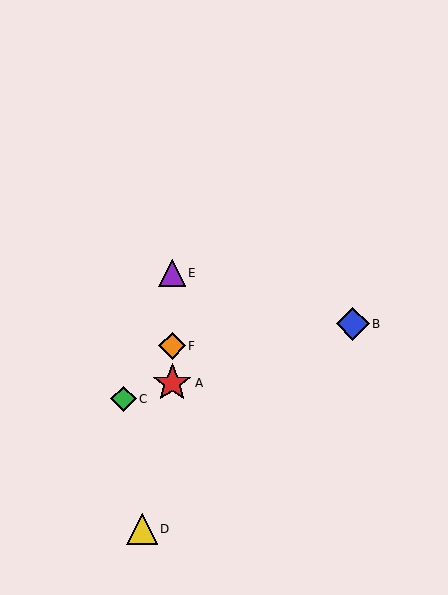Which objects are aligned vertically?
Objects A, E, F are aligned vertically.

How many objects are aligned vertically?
3 objects (A, E, F) are aligned vertically.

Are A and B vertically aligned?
No, A is at x≈172 and B is at x≈353.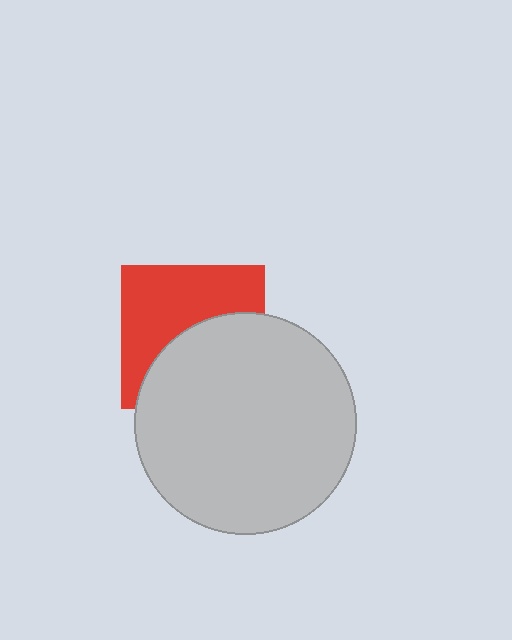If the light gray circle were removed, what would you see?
You would see the complete red square.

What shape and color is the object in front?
The object in front is a light gray circle.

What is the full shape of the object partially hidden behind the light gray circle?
The partially hidden object is a red square.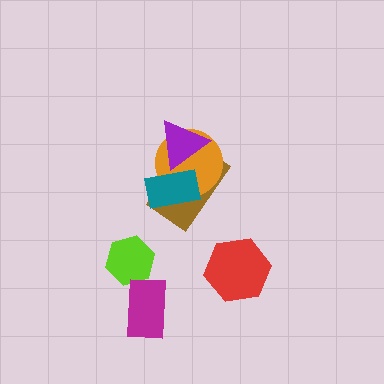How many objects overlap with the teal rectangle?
3 objects overlap with the teal rectangle.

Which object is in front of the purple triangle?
The teal rectangle is in front of the purple triangle.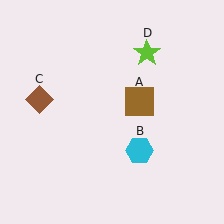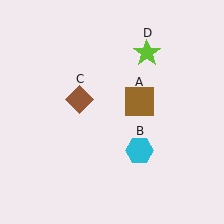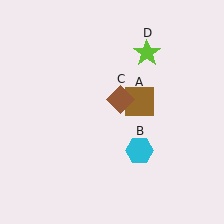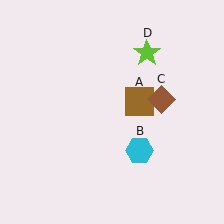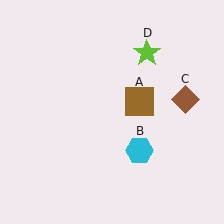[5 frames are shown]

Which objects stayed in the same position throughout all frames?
Brown square (object A) and cyan hexagon (object B) and lime star (object D) remained stationary.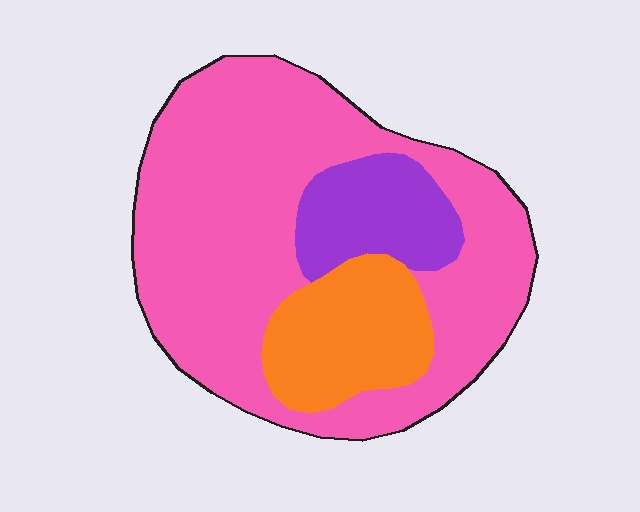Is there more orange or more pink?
Pink.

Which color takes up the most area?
Pink, at roughly 70%.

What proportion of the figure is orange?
Orange takes up about one sixth (1/6) of the figure.